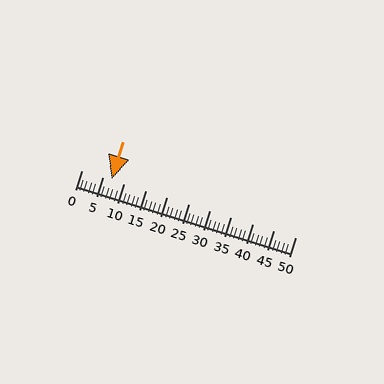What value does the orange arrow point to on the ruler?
The orange arrow points to approximately 7.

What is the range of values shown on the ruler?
The ruler shows values from 0 to 50.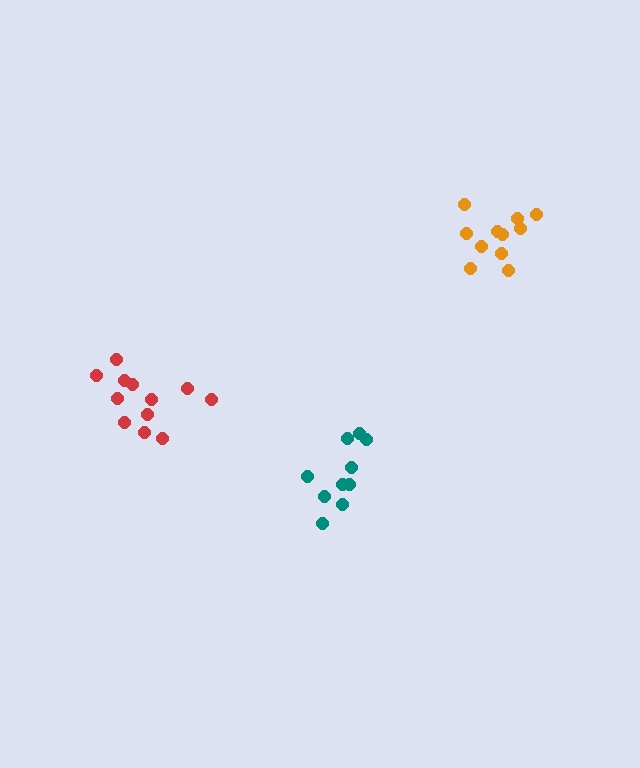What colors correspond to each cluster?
The clusters are colored: red, orange, teal.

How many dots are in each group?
Group 1: 12 dots, Group 2: 11 dots, Group 3: 10 dots (33 total).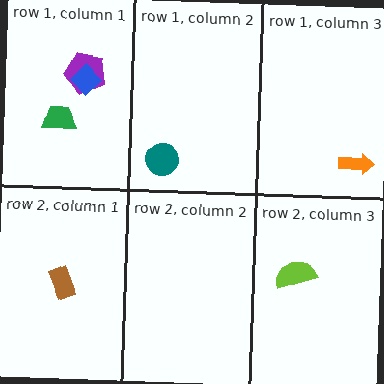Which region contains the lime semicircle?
The row 2, column 3 region.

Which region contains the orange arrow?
The row 1, column 3 region.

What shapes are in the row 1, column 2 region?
The teal circle.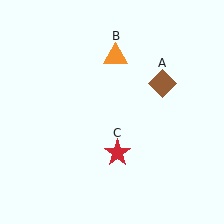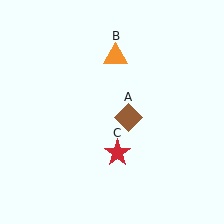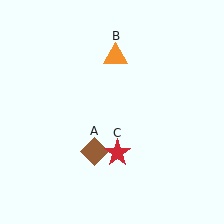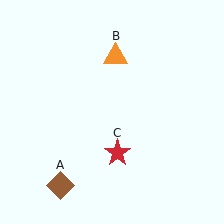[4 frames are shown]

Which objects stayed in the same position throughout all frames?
Orange triangle (object B) and red star (object C) remained stationary.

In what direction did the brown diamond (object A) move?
The brown diamond (object A) moved down and to the left.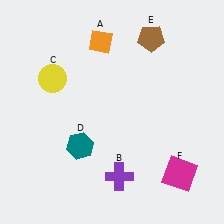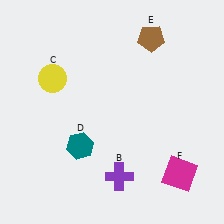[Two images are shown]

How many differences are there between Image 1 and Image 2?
There is 1 difference between the two images.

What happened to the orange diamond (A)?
The orange diamond (A) was removed in Image 2. It was in the top-left area of Image 1.